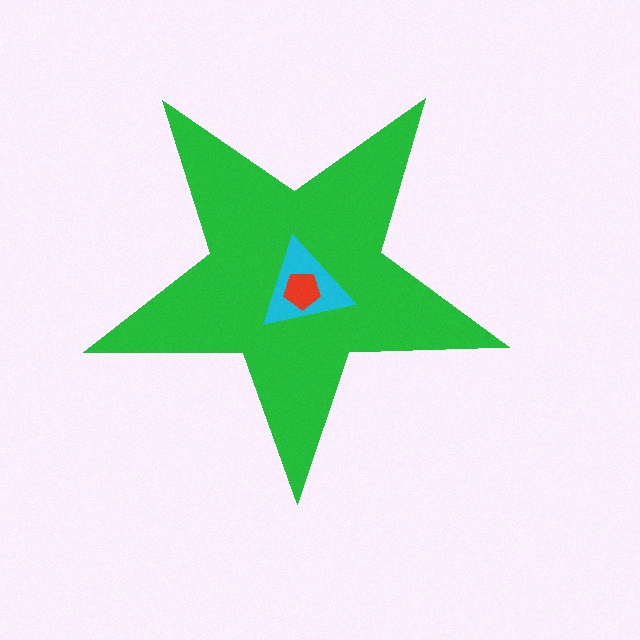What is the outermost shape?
The green star.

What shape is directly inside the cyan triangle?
The red pentagon.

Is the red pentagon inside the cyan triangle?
Yes.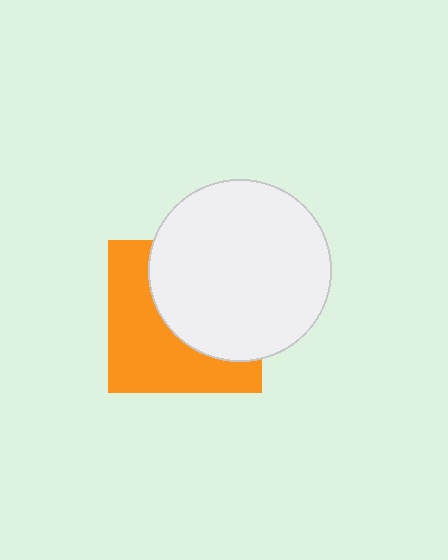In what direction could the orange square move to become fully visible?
The orange square could move toward the lower-left. That would shift it out from behind the white circle entirely.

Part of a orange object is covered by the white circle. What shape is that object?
It is a square.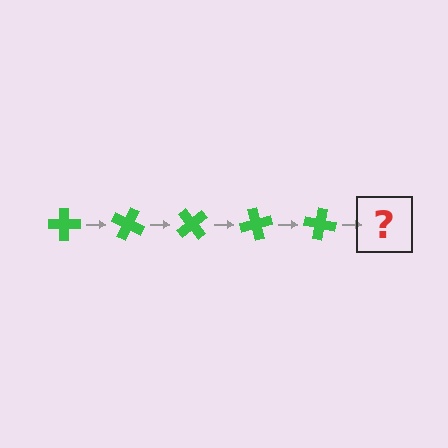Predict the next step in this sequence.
The next step is a green cross rotated 125 degrees.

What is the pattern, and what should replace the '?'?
The pattern is that the cross rotates 25 degrees each step. The '?' should be a green cross rotated 125 degrees.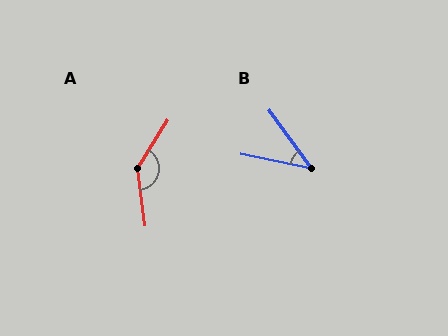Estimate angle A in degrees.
Approximately 140 degrees.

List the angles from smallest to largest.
B (42°), A (140°).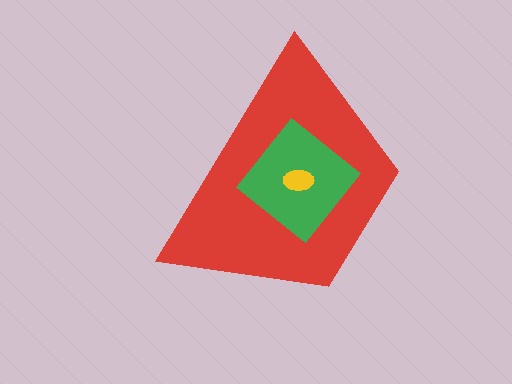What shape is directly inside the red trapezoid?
The green diamond.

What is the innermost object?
The yellow ellipse.